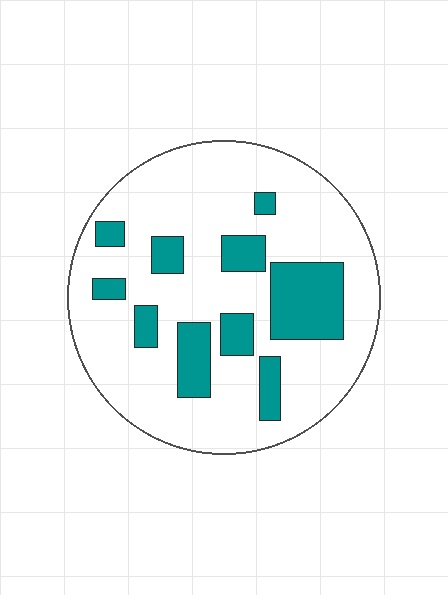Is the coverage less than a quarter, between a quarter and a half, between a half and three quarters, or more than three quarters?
Less than a quarter.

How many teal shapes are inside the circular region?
10.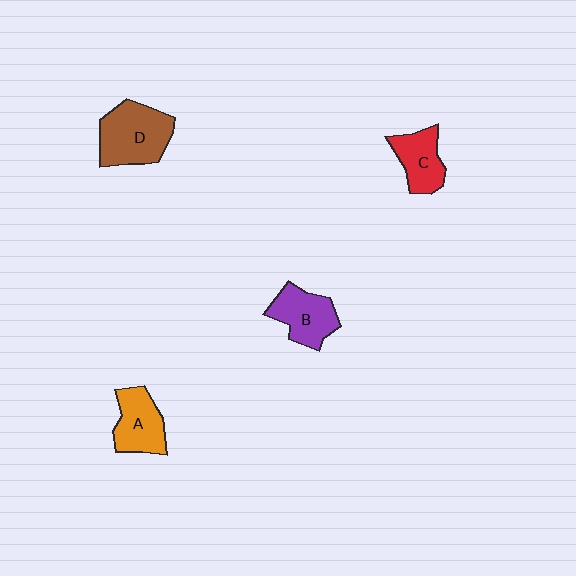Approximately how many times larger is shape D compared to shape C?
Approximately 1.5 times.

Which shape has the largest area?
Shape D (brown).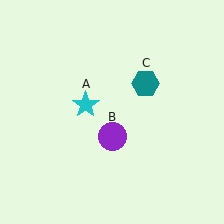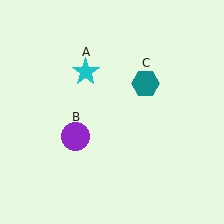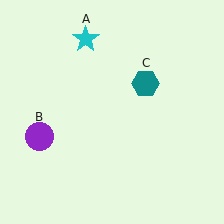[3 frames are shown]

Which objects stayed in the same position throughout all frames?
Teal hexagon (object C) remained stationary.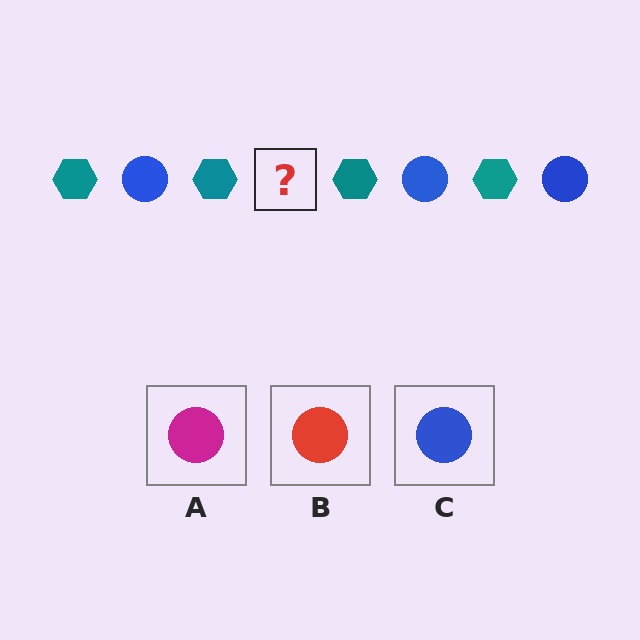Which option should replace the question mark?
Option C.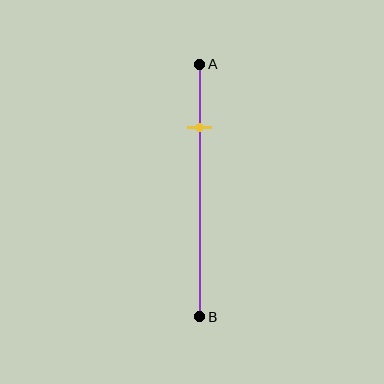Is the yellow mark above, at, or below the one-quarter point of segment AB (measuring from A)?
The yellow mark is approximately at the one-quarter point of segment AB.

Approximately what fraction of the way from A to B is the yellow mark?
The yellow mark is approximately 25% of the way from A to B.